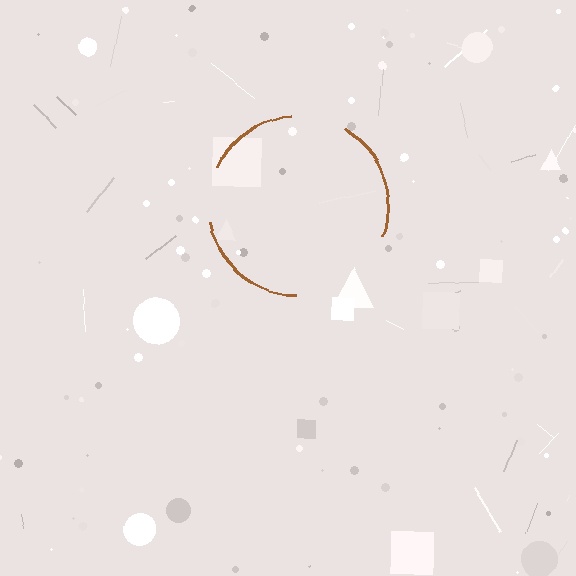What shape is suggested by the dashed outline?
The dashed outline suggests a circle.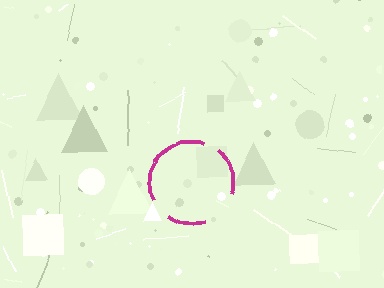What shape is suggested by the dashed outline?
The dashed outline suggests a circle.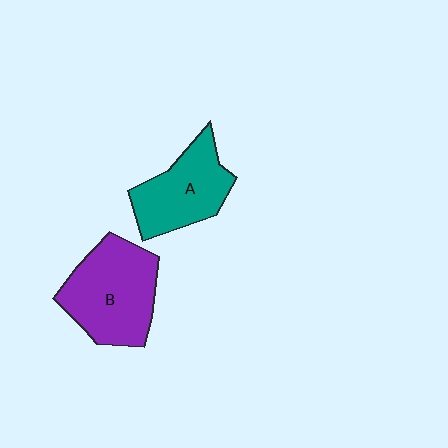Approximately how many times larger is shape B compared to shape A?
Approximately 1.3 times.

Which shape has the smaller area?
Shape A (teal).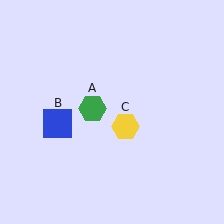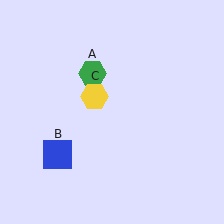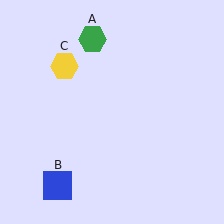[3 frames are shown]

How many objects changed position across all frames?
3 objects changed position: green hexagon (object A), blue square (object B), yellow hexagon (object C).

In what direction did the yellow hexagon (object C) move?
The yellow hexagon (object C) moved up and to the left.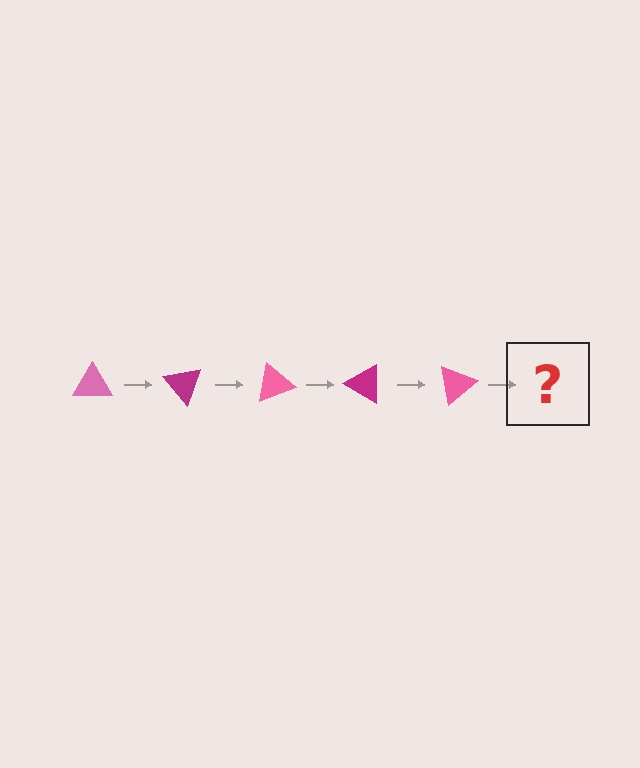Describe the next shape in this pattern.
It should be a magenta triangle, rotated 250 degrees from the start.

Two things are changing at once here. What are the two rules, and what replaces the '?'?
The two rules are that it rotates 50 degrees each step and the color cycles through pink and magenta. The '?' should be a magenta triangle, rotated 250 degrees from the start.